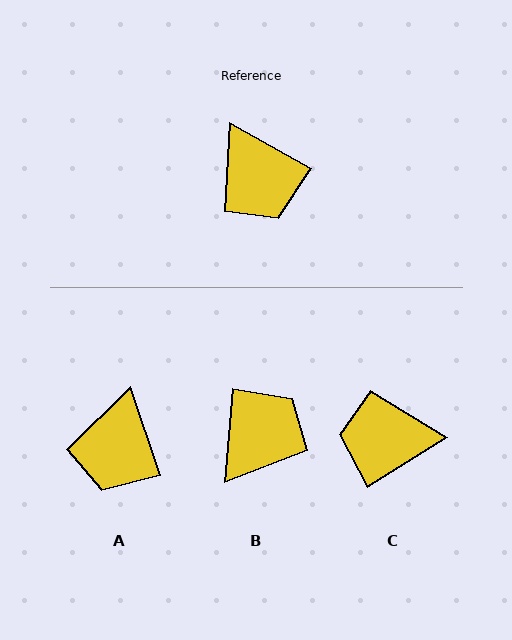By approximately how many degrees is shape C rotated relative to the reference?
Approximately 119 degrees clockwise.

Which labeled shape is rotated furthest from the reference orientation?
C, about 119 degrees away.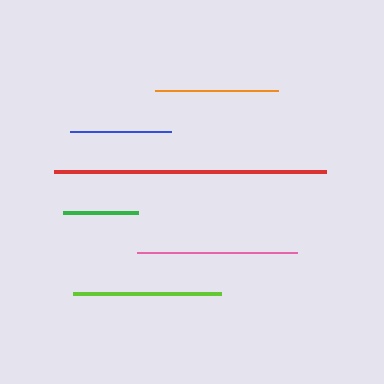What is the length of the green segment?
The green segment is approximately 75 pixels long.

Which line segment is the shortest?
The green line is the shortest at approximately 75 pixels.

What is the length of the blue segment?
The blue segment is approximately 101 pixels long.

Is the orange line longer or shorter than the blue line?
The orange line is longer than the blue line.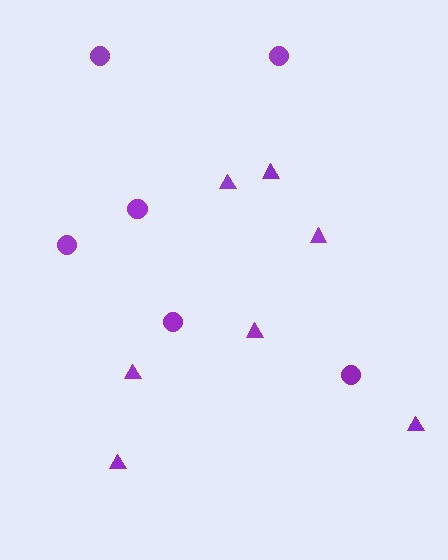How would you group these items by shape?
There are 2 groups: one group of circles (6) and one group of triangles (7).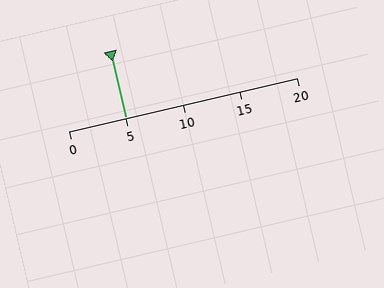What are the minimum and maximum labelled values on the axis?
The axis runs from 0 to 20.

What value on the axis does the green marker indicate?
The marker indicates approximately 5.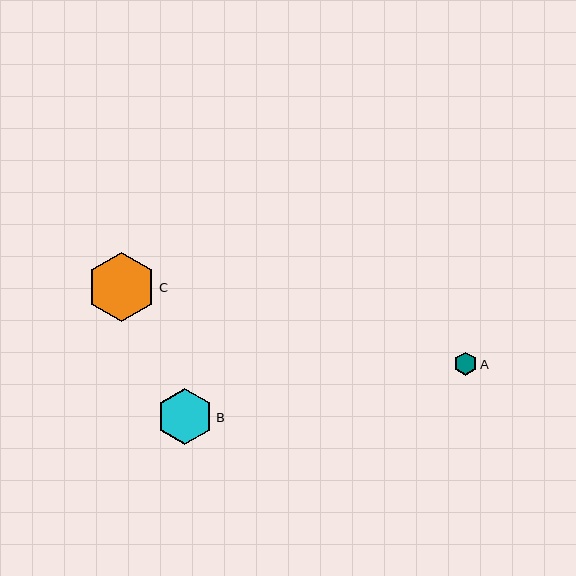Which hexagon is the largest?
Hexagon C is the largest with a size of approximately 69 pixels.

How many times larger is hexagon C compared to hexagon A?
Hexagon C is approximately 3.0 times the size of hexagon A.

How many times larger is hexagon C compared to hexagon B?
Hexagon C is approximately 1.2 times the size of hexagon B.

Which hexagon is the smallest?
Hexagon A is the smallest with a size of approximately 23 pixels.